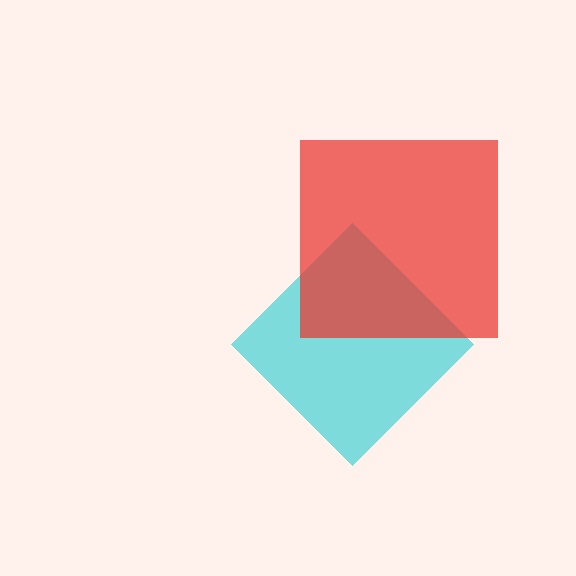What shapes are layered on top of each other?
The layered shapes are: a cyan diamond, a red square.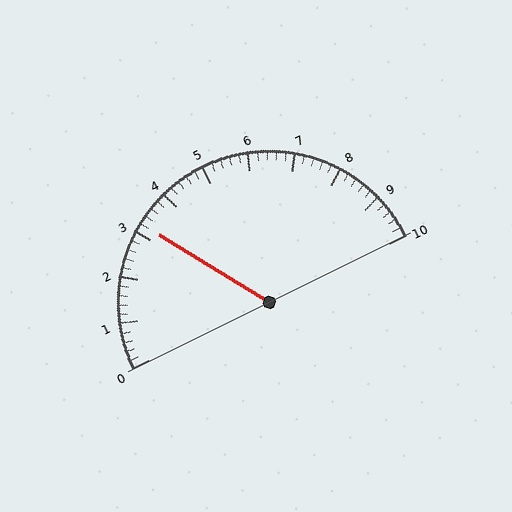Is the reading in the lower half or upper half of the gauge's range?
The reading is in the lower half of the range (0 to 10).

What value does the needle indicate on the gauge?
The needle indicates approximately 3.2.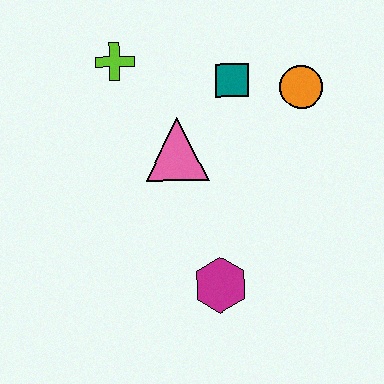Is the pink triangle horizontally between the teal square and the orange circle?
No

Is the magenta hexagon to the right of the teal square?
No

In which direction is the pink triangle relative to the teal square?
The pink triangle is below the teal square.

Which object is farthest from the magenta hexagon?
The lime cross is farthest from the magenta hexagon.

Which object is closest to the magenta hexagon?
The pink triangle is closest to the magenta hexagon.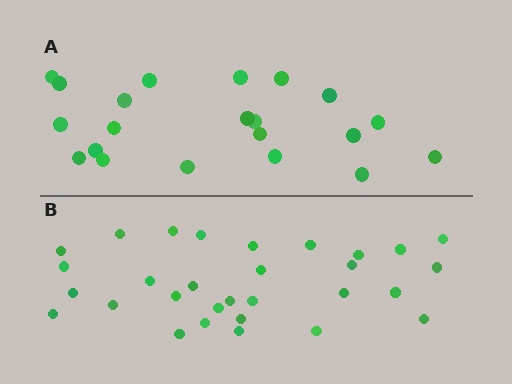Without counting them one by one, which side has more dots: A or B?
Region B (the bottom region) has more dots.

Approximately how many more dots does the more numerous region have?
Region B has roughly 8 or so more dots than region A.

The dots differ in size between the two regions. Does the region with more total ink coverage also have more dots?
No. Region A has more total ink coverage because its dots are larger, but region B actually contains more individual dots. Total area can be misleading — the number of items is what matters here.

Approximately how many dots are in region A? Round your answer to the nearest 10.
About 20 dots. (The exact count is 21, which rounds to 20.)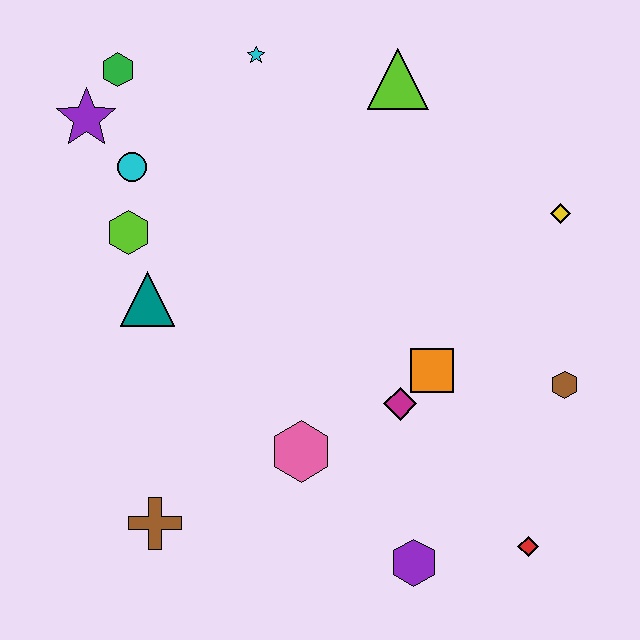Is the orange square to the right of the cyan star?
Yes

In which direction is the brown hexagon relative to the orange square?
The brown hexagon is to the right of the orange square.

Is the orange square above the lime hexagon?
No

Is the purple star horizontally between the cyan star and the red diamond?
No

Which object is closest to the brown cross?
The pink hexagon is closest to the brown cross.